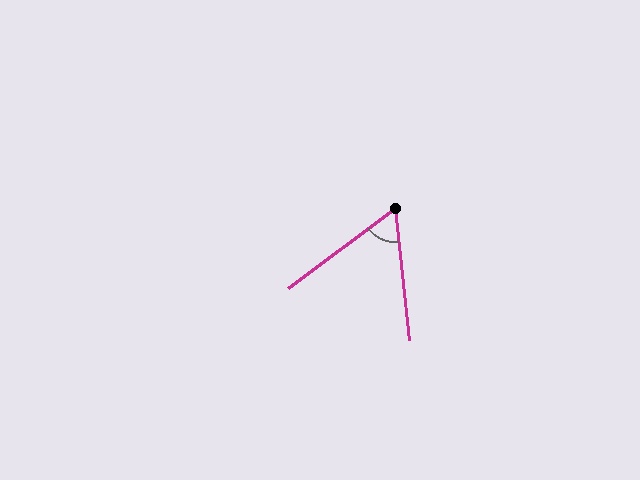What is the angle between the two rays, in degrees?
Approximately 59 degrees.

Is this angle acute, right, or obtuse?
It is acute.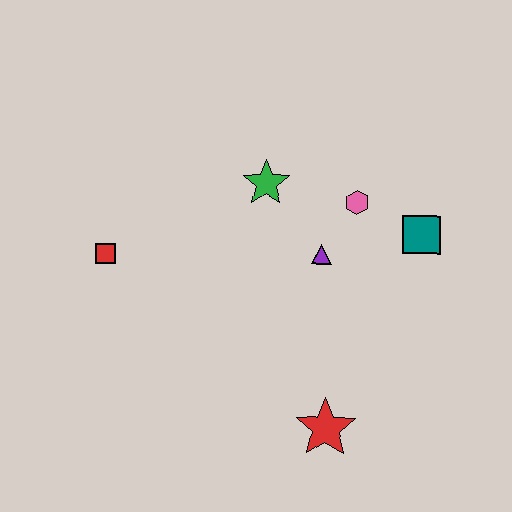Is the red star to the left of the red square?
No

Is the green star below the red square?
No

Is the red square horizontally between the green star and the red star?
No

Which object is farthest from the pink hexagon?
The red square is farthest from the pink hexagon.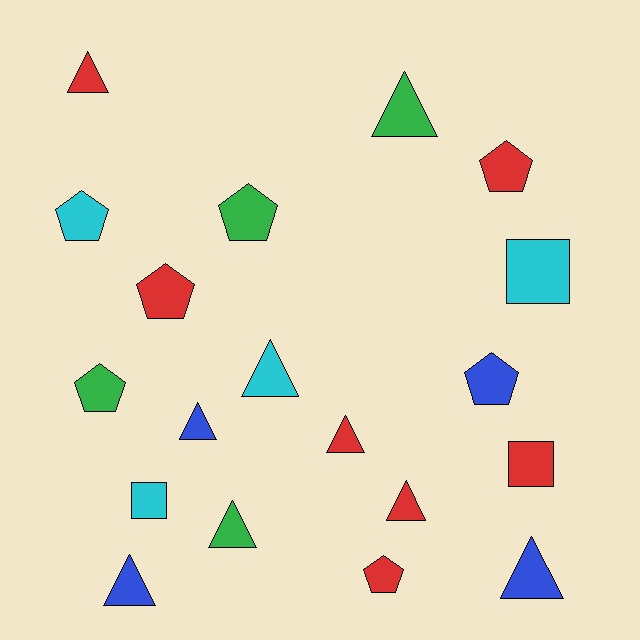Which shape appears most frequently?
Triangle, with 9 objects.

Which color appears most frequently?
Red, with 7 objects.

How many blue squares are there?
There are no blue squares.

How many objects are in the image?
There are 19 objects.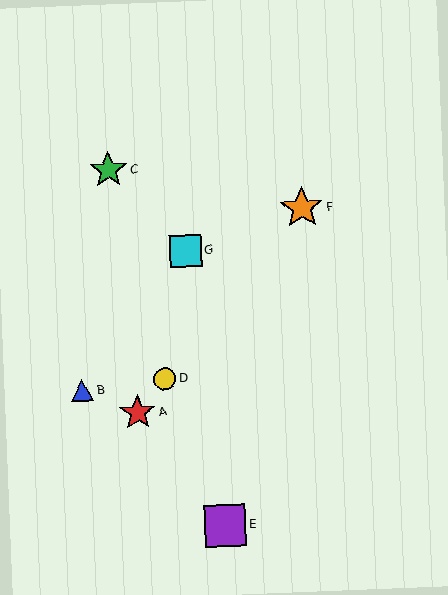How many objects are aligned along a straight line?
3 objects (A, D, F) are aligned along a straight line.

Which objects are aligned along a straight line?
Objects A, D, F are aligned along a straight line.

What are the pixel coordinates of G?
Object G is at (185, 251).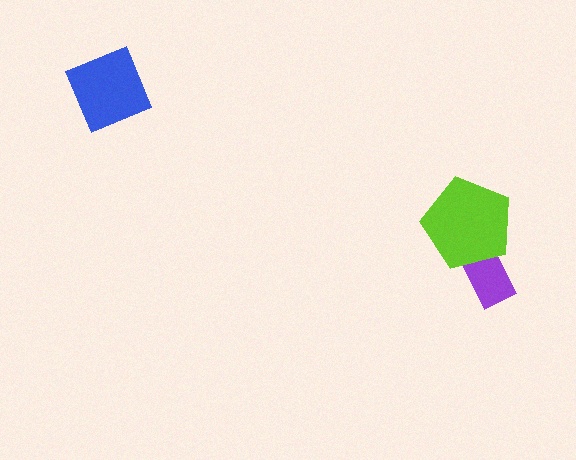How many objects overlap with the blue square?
0 objects overlap with the blue square.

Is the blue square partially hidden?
No, no other shape covers it.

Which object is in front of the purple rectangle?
The lime pentagon is in front of the purple rectangle.